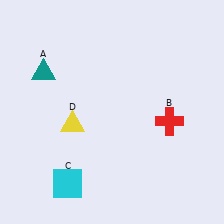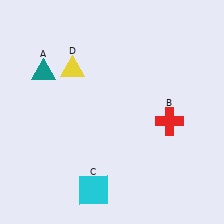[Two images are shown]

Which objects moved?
The objects that moved are: the cyan square (C), the yellow triangle (D).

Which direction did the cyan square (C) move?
The cyan square (C) moved right.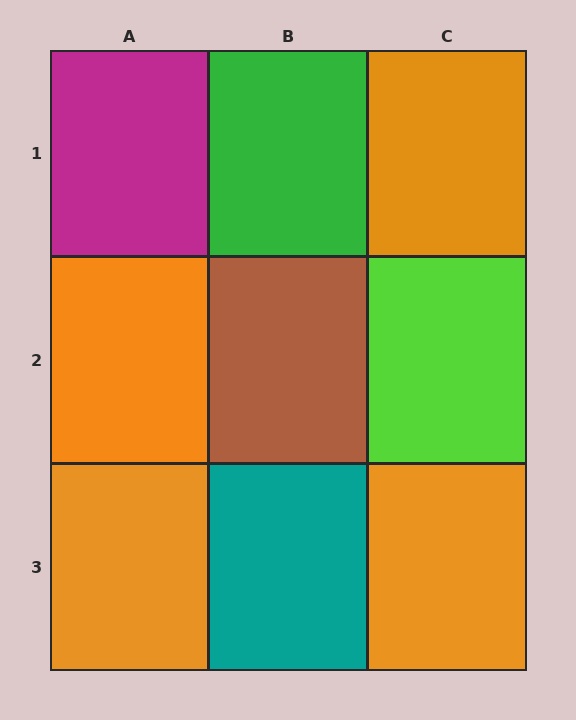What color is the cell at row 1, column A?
Magenta.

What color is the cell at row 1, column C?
Orange.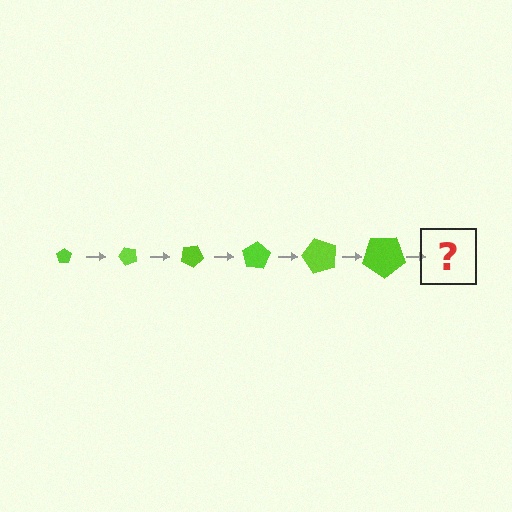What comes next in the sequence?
The next element should be a pentagon, larger than the previous one and rotated 300 degrees from the start.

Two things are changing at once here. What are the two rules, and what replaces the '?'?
The two rules are that the pentagon grows larger each step and it rotates 50 degrees each step. The '?' should be a pentagon, larger than the previous one and rotated 300 degrees from the start.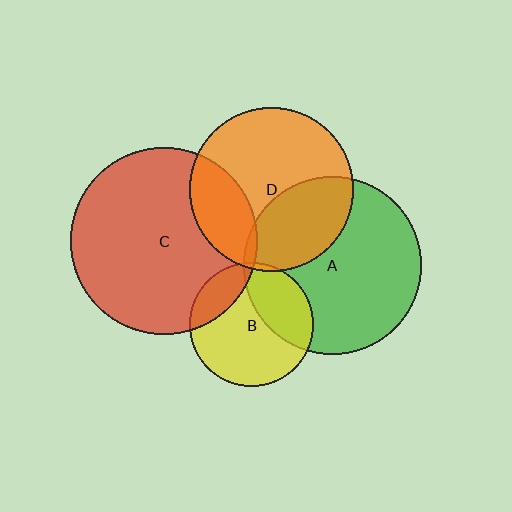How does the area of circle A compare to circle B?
Approximately 2.1 times.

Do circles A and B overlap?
Yes.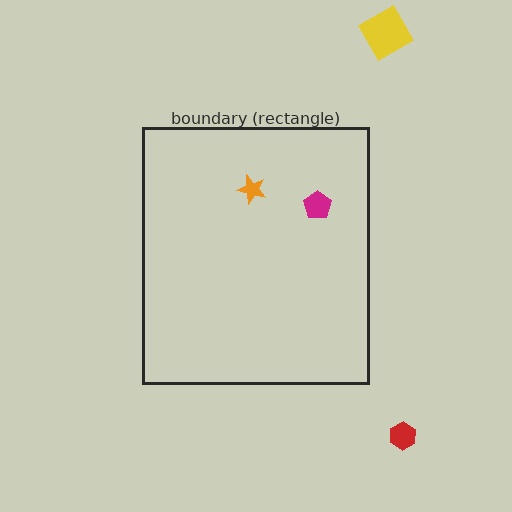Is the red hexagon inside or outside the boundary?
Outside.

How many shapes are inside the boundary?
2 inside, 2 outside.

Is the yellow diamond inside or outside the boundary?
Outside.